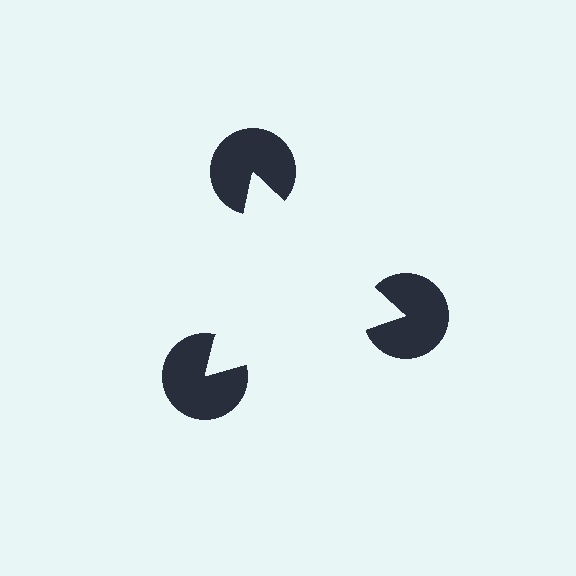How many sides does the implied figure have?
3 sides.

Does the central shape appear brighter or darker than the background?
It typically appears slightly brighter than the background, even though no actual brightness change is drawn.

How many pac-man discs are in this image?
There are 3 — one at each vertex of the illusory triangle.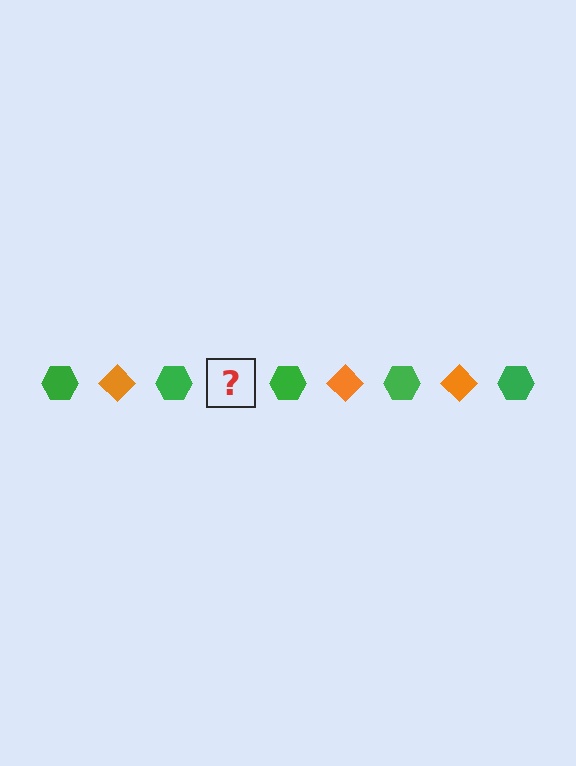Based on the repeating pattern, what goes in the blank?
The blank should be an orange diamond.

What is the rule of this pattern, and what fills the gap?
The rule is that the pattern alternates between green hexagon and orange diamond. The gap should be filled with an orange diamond.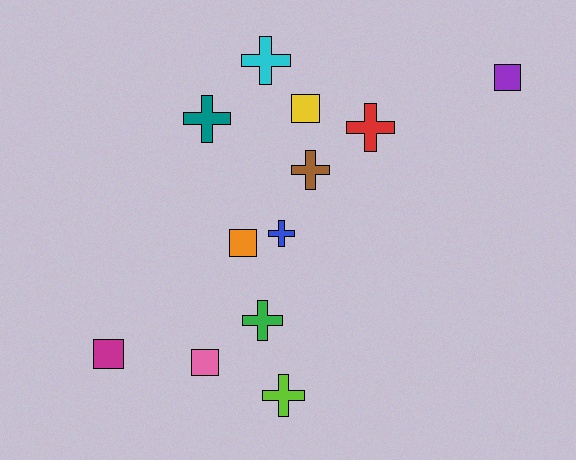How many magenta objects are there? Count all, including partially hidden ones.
There is 1 magenta object.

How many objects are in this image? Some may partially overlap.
There are 12 objects.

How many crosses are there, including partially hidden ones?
There are 7 crosses.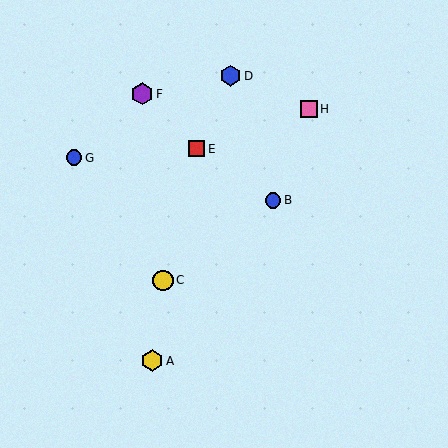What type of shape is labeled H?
Shape H is a pink square.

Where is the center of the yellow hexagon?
The center of the yellow hexagon is at (152, 361).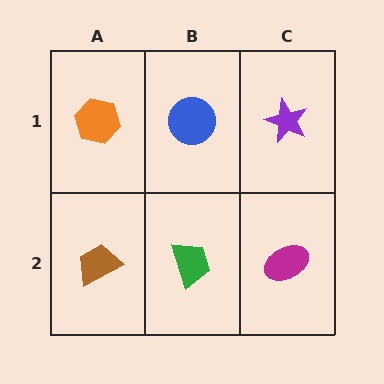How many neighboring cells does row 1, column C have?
2.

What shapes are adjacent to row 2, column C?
A purple star (row 1, column C), a green trapezoid (row 2, column B).